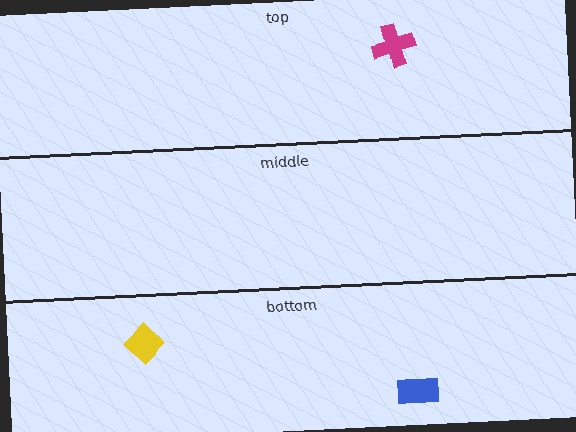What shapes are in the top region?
The magenta cross.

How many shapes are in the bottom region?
2.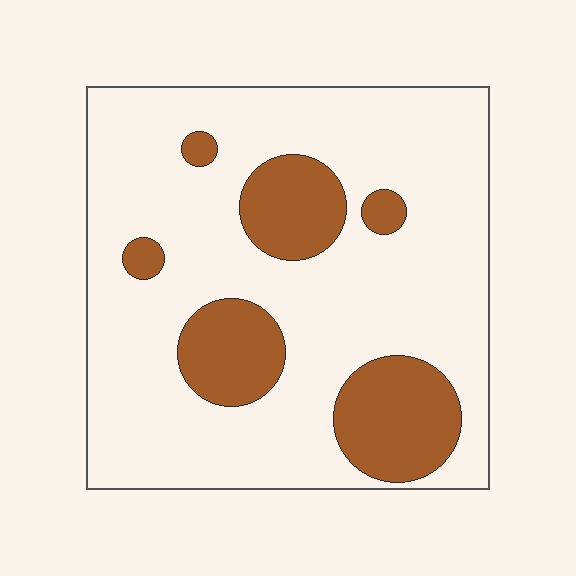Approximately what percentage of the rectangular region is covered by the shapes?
Approximately 20%.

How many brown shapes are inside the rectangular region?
6.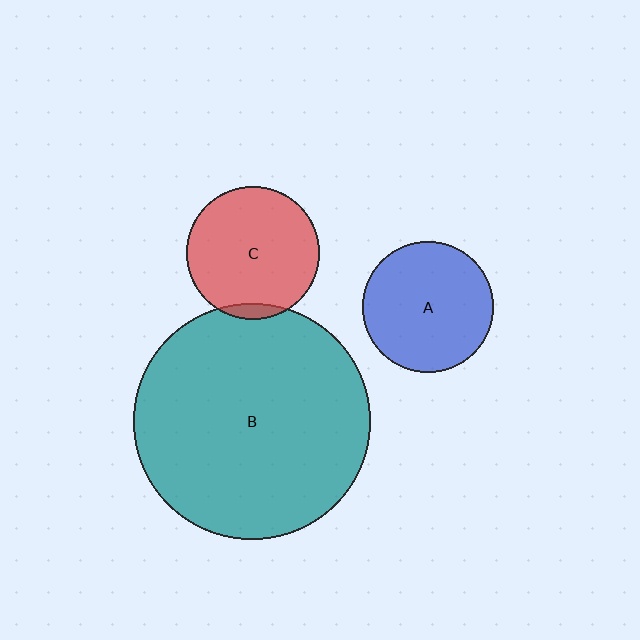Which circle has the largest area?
Circle B (teal).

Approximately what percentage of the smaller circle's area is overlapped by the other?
Approximately 5%.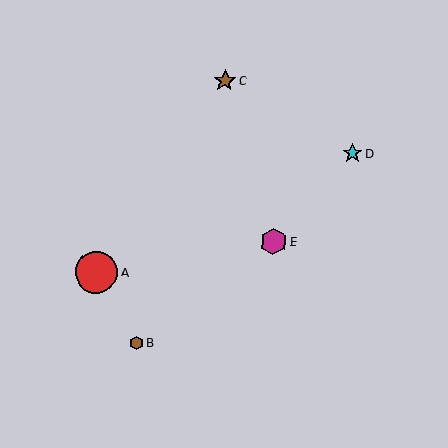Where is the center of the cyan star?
The center of the cyan star is at (352, 153).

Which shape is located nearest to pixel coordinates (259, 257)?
The magenta hexagon (labeled E) at (273, 242) is nearest to that location.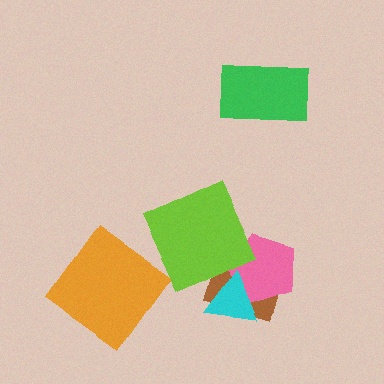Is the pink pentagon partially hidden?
Yes, it is partially covered by another shape.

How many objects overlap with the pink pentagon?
3 objects overlap with the pink pentagon.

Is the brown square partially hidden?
Yes, it is partially covered by another shape.